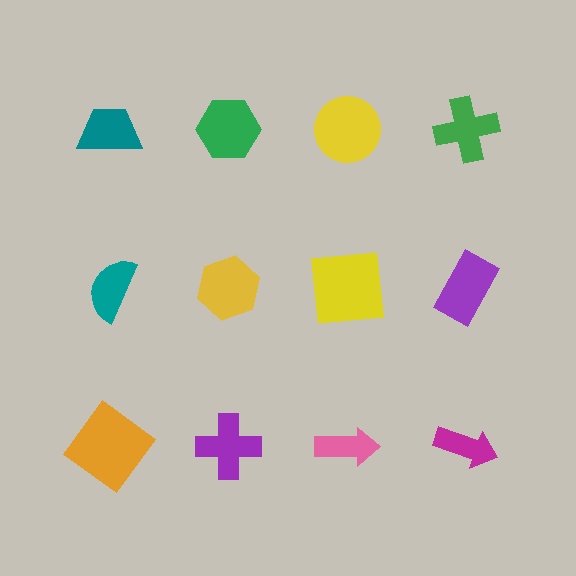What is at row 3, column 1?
An orange diamond.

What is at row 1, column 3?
A yellow circle.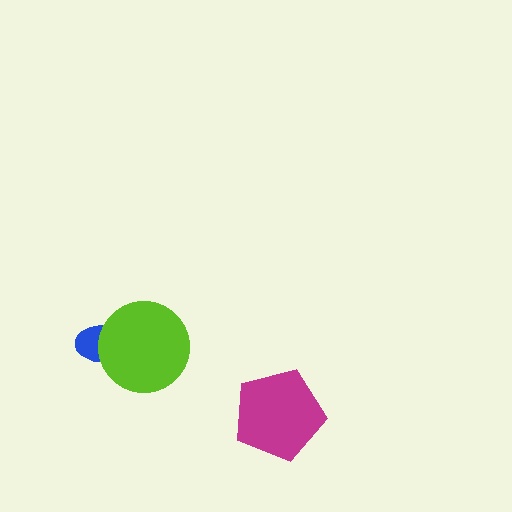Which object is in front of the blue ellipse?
The lime circle is in front of the blue ellipse.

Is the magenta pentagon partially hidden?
No, no other shape covers it.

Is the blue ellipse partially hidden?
Yes, it is partially covered by another shape.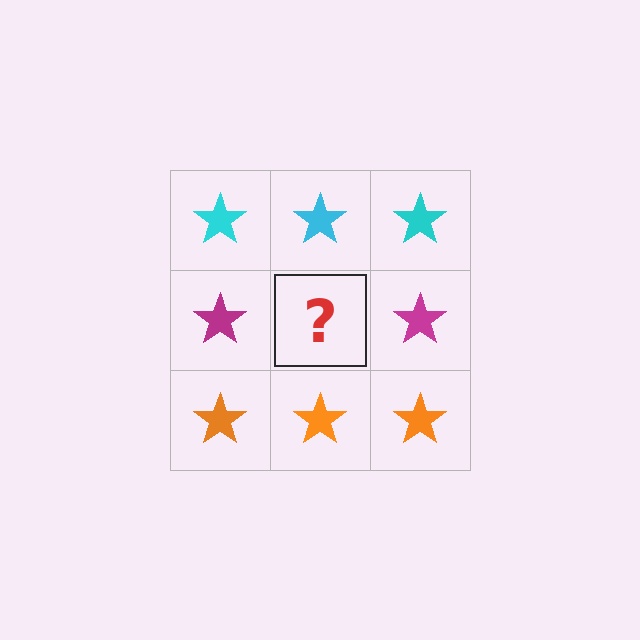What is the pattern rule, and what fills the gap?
The rule is that each row has a consistent color. The gap should be filled with a magenta star.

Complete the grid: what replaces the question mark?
The question mark should be replaced with a magenta star.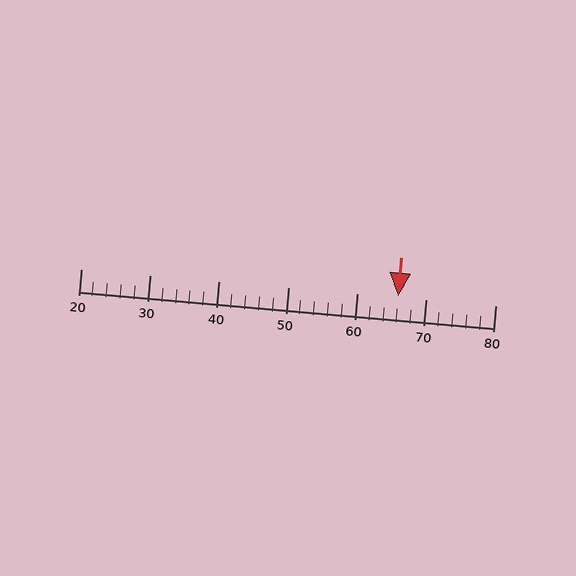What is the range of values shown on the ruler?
The ruler shows values from 20 to 80.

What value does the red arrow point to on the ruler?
The red arrow points to approximately 66.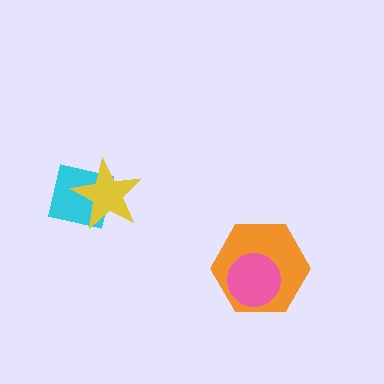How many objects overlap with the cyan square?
1 object overlaps with the cyan square.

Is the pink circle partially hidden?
No, no other shape covers it.